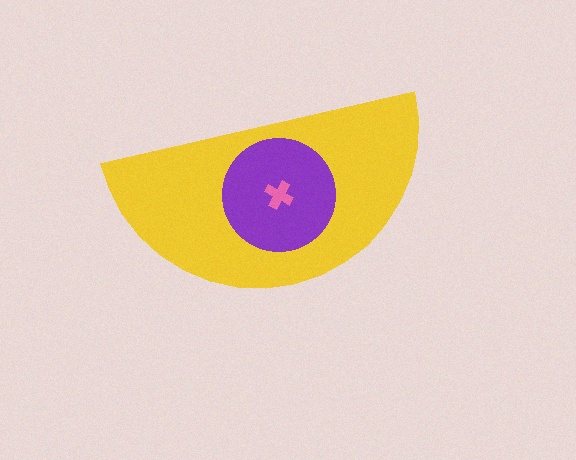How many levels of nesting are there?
3.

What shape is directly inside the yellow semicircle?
The purple circle.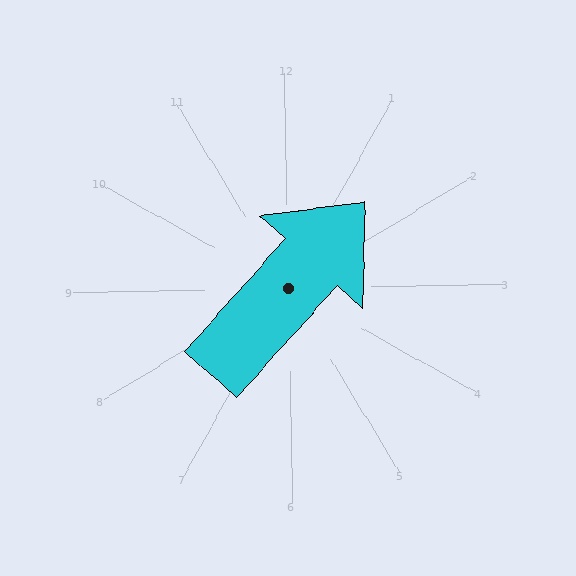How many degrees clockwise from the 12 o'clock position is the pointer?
Approximately 43 degrees.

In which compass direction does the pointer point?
Northeast.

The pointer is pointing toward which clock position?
Roughly 1 o'clock.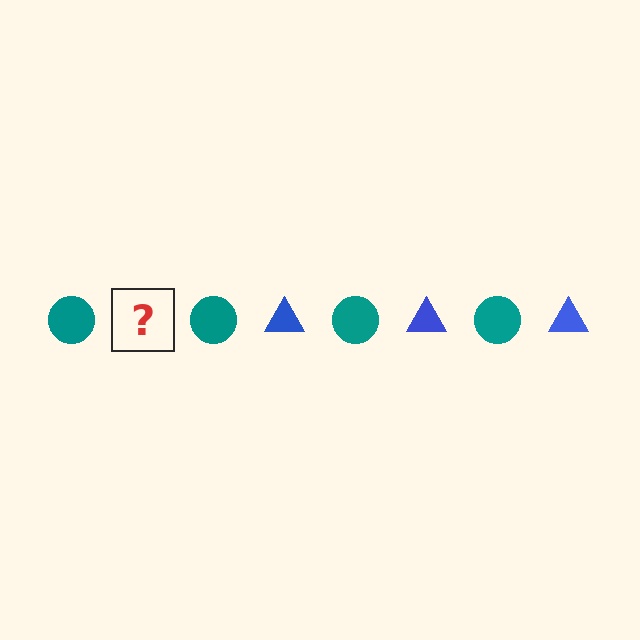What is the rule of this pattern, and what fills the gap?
The rule is that the pattern alternates between teal circle and blue triangle. The gap should be filled with a blue triangle.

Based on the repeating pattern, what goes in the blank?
The blank should be a blue triangle.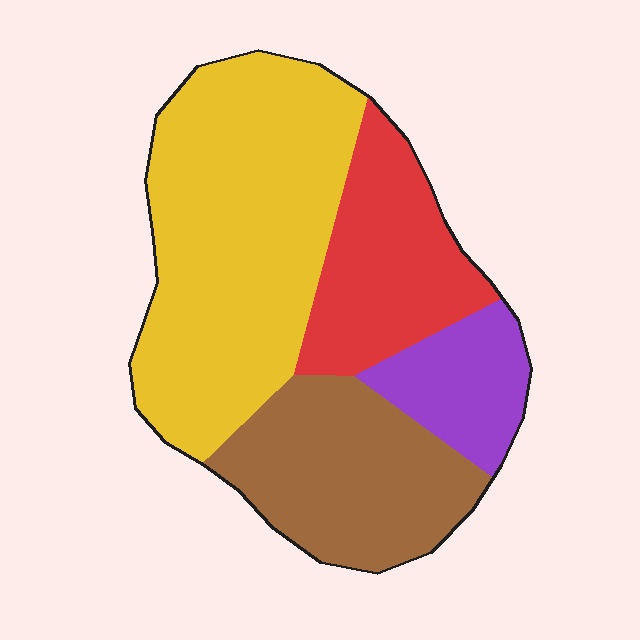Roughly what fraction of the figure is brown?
Brown covers roughly 25% of the figure.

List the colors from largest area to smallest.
From largest to smallest: yellow, brown, red, purple.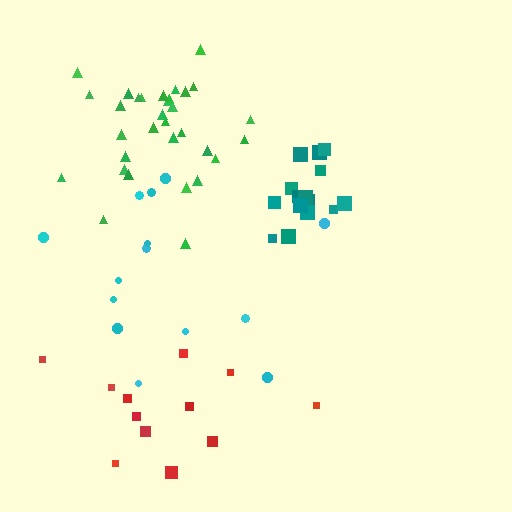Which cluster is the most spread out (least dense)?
Red.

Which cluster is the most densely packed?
Teal.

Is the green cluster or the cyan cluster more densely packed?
Green.